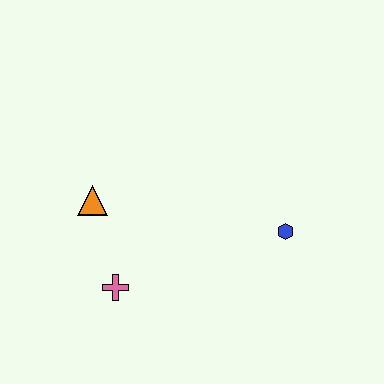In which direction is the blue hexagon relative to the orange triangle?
The blue hexagon is to the right of the orange triangle.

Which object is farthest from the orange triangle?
The blue hexagon is farthest from the orange triangle.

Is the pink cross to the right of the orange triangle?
Yes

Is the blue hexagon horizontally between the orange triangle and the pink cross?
No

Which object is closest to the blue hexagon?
The pink cross is closest to the blue hexagon.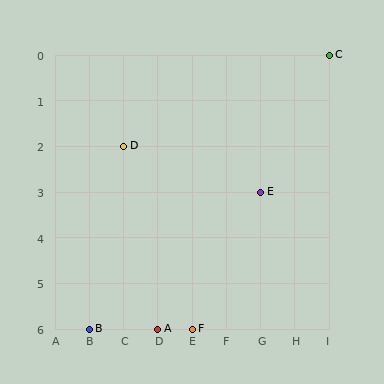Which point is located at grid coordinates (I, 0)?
Point C is at (I, 0).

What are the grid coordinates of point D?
Point D is at grid coordinates (C, 2).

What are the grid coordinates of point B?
Point B is at grid coordinates (B, 6).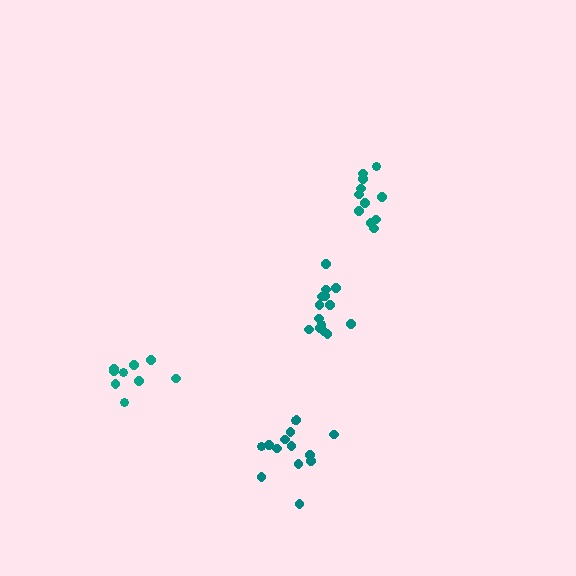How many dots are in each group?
Group 1: 15 dots, Group 2: 9 dots, Group 3: 11 dots, Group 4: 14 dots (49 total).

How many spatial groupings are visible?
There are 4 spatial groupings.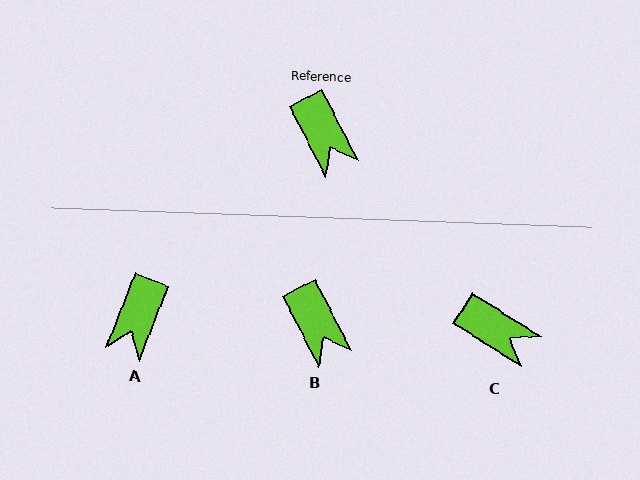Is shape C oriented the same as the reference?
No, it is off by about 30 degrees.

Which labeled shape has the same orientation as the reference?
B.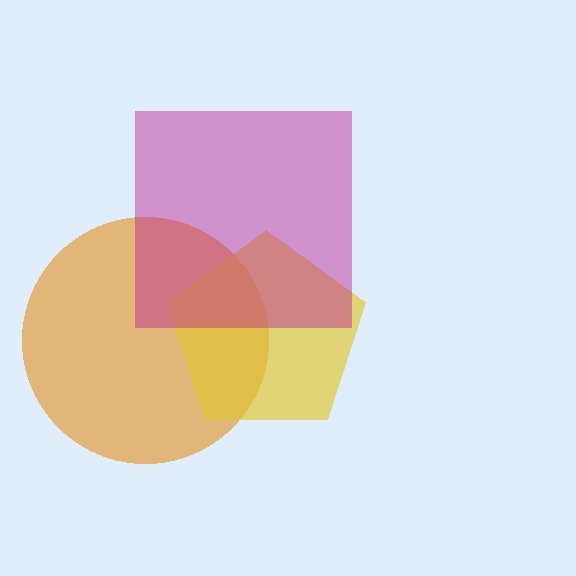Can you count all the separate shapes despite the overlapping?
Yes, there are 3 separate shapes.